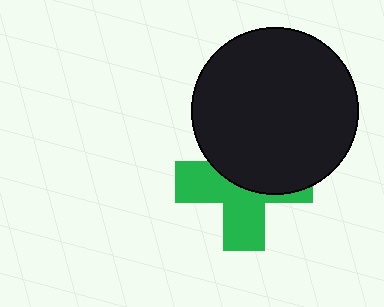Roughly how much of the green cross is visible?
About half of it is visible (roughly 52%).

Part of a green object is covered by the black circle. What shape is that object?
It is a cross.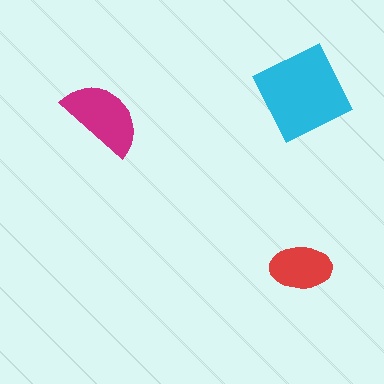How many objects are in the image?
There are 3 objects in the image.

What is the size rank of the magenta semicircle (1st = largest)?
2nd.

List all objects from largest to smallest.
The cyan square, the magenta semicircle, the red ellipse.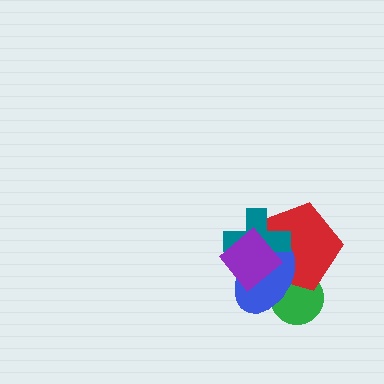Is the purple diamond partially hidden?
No, no other shape covers it.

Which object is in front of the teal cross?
The purple diamond is in front of the teal cross.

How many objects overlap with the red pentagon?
4 objects overlap with the red pentagon.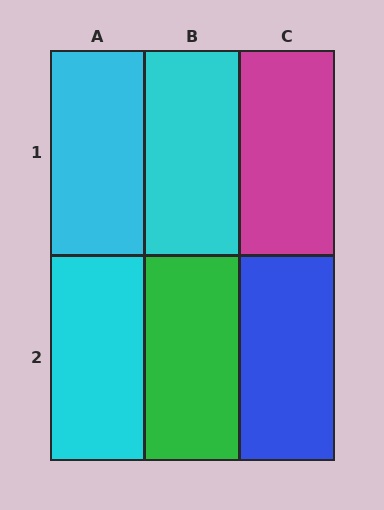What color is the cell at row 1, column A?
Cyan.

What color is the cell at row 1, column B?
Cyan.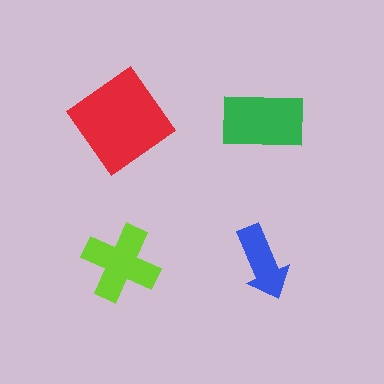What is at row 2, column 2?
A blue arrow.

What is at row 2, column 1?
A lime cross.